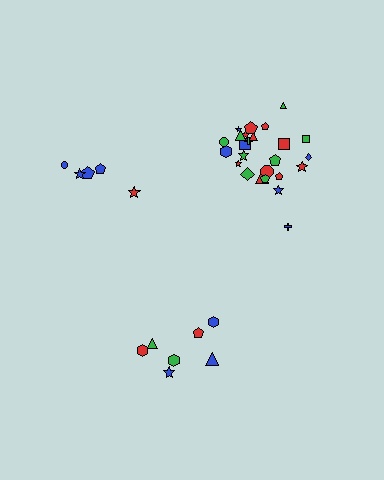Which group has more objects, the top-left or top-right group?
The top-right group.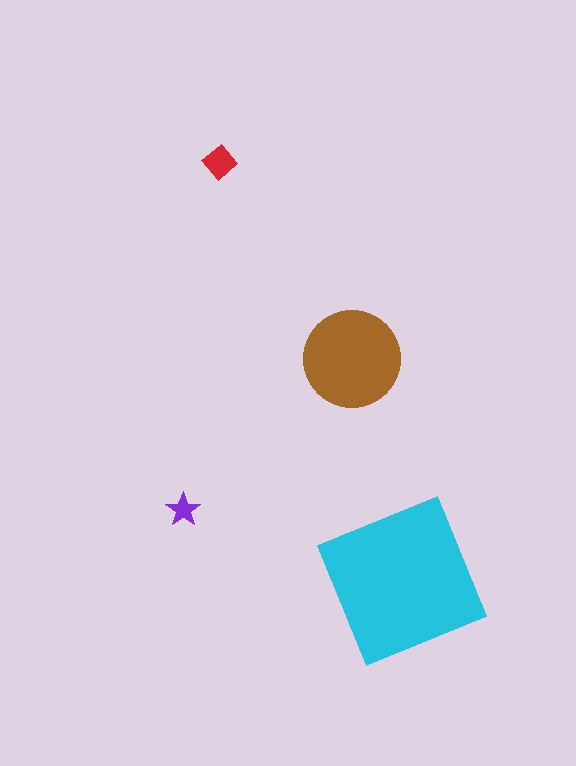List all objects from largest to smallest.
The cyan square, the brown circle, the red diamond, the purple star.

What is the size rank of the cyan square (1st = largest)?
1st.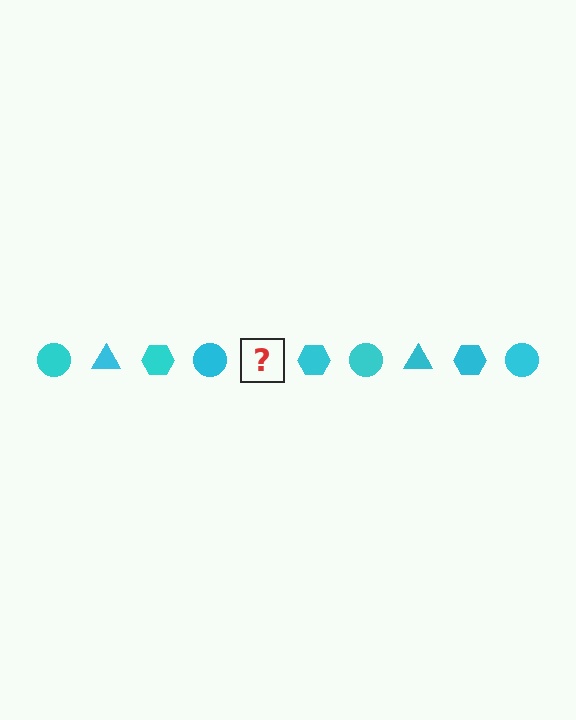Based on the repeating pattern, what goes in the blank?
The blank should be a cyan triangle.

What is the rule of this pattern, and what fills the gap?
The rule is that the pattern cycles through circle, triangle, hexagon shapes in cyan. The gap should be filled with a cyan triangle.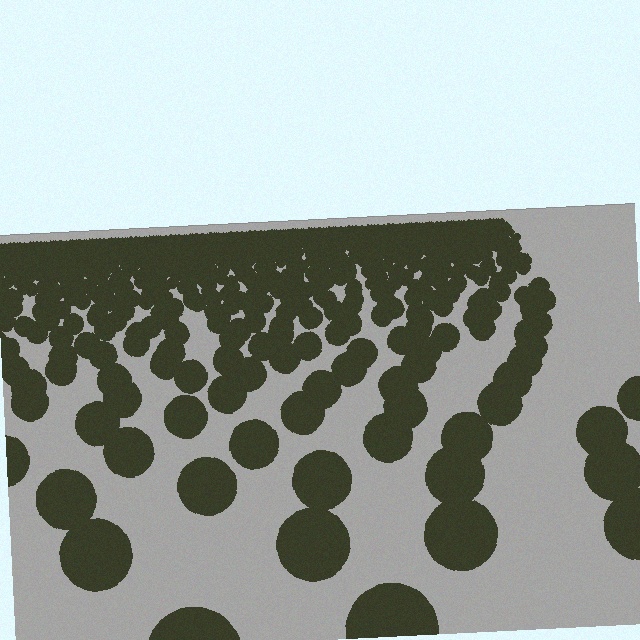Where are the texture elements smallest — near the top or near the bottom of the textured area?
Near the top.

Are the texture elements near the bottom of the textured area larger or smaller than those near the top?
Larger. Near the bottom, elements are closer to the viewer and appear at a bigger on-screen size.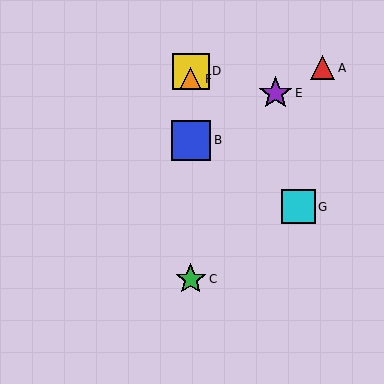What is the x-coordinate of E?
Object E is at x≈276.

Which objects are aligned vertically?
Objects B, C, D, F are aligned vertically.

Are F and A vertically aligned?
No, F is at x≈191 and A is at x≈323.